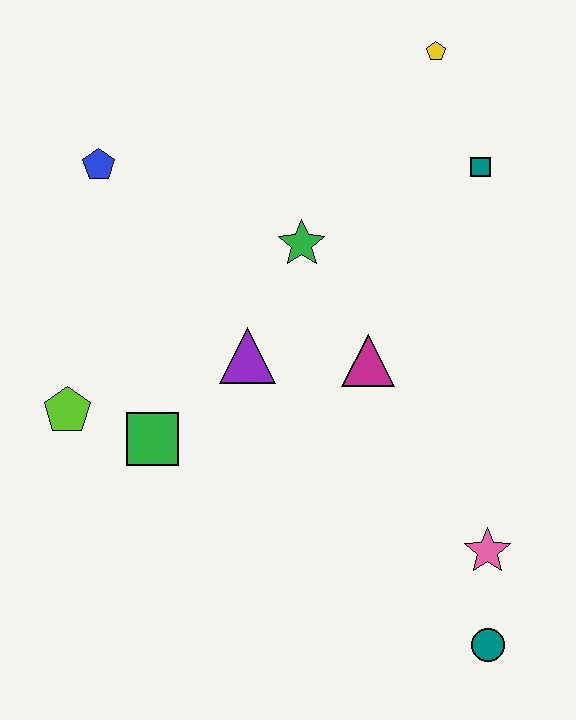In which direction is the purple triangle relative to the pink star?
The purple triangle is to the left of the pink star.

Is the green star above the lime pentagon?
Yes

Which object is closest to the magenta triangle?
The purple triangle is closest to the magenta triangle.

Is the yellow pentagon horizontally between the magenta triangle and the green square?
No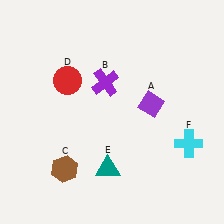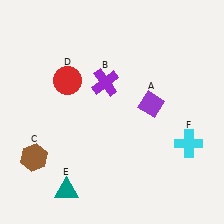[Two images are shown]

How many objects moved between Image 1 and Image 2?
2 objects moved between the two images.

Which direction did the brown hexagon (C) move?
The brown hexagon (C) moved left.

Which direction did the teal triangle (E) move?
The teal triangle (E) moved left.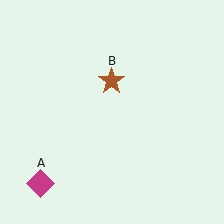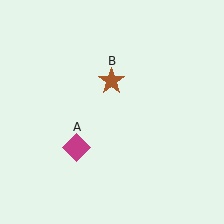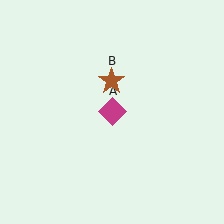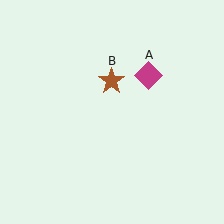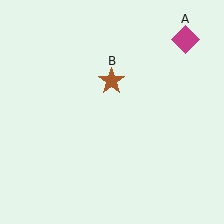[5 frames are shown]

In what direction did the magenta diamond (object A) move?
The magenta diamond (object A) moved up and to the right.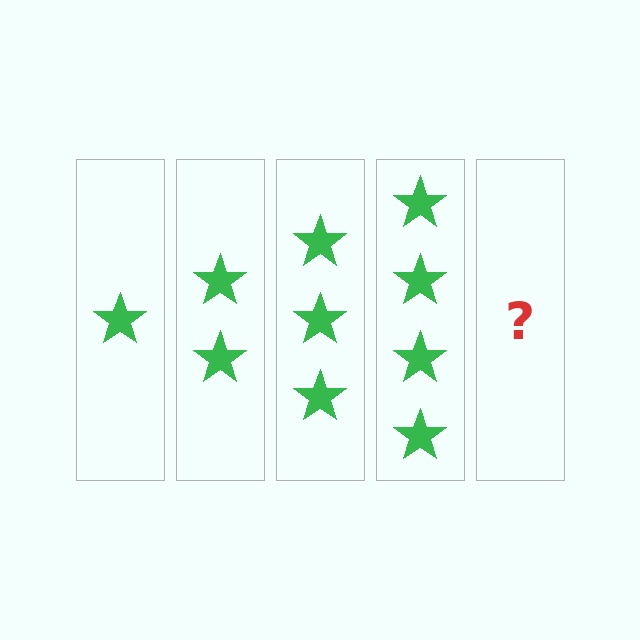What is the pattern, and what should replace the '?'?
The pattern is that each step adds one more star. The '?' should be 5 stars.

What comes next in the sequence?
The next element should be 5 stars.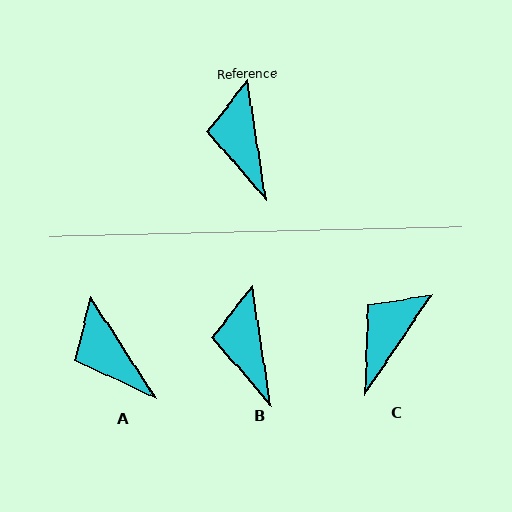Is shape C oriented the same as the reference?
No, it is off by about 43 degrees.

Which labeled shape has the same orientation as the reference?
B.